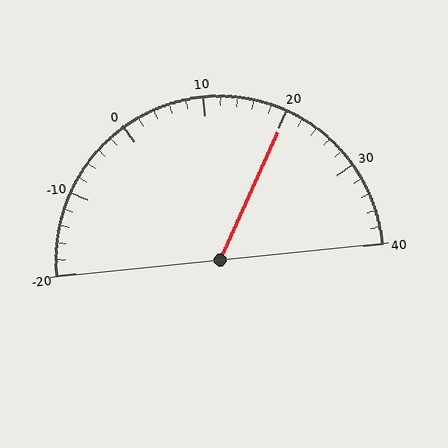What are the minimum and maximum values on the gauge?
The gauge ranges from -20 to 40.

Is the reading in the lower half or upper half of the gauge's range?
The reading is in the upper half of the range (-20 to 40).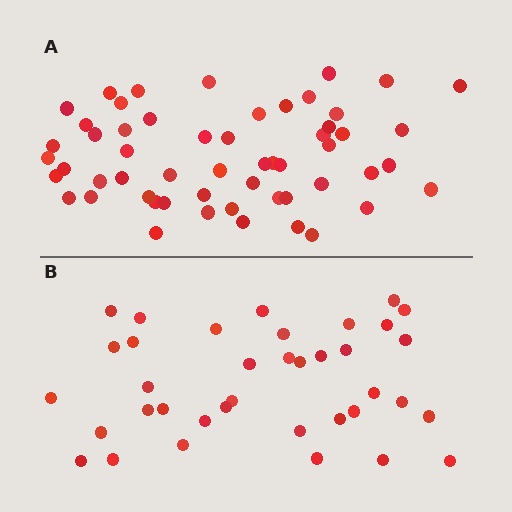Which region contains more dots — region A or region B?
Region A (the top region) has more dots.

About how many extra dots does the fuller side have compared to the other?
Region A has approximately 20 more dots than region B.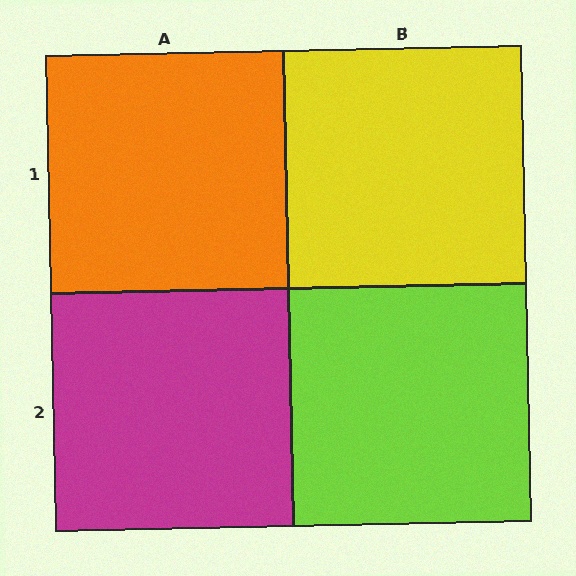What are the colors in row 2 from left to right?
Magenta, lime.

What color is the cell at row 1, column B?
Yellow.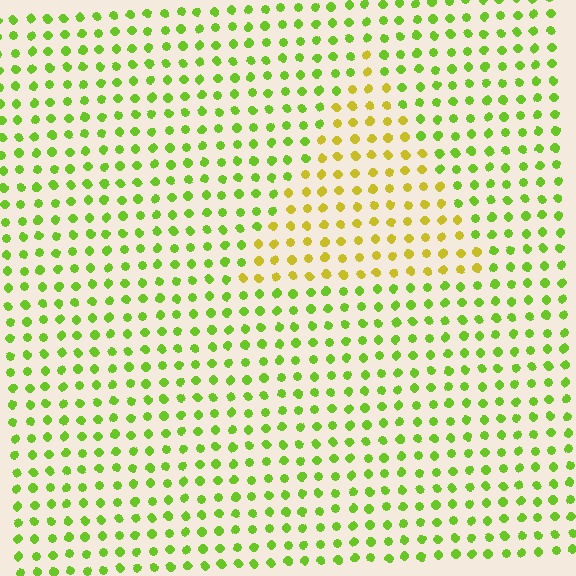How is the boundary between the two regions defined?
The boundary is defined purely by a slight shift in hue (about 39 degrees). Spacing, size, and orientation are identical on both sides.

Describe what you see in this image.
The image is filled with small lime elements in a uniform arrangement. A triangle-shaped region is visible where the elements are tinted to a slightly different hue, forming a subtle color boundary.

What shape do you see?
I see a triangle.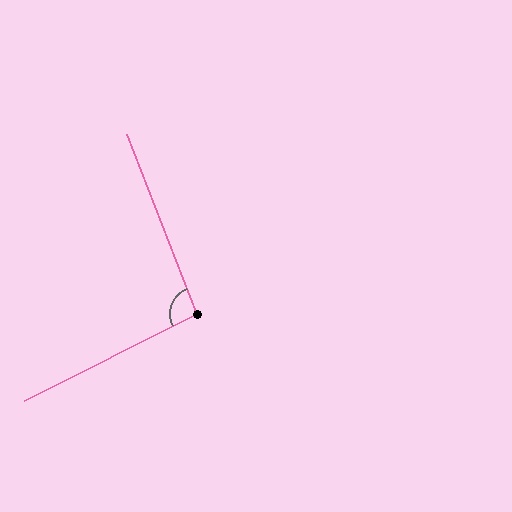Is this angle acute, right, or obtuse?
It is obtuse.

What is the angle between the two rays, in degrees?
Approximately 96 degrees.